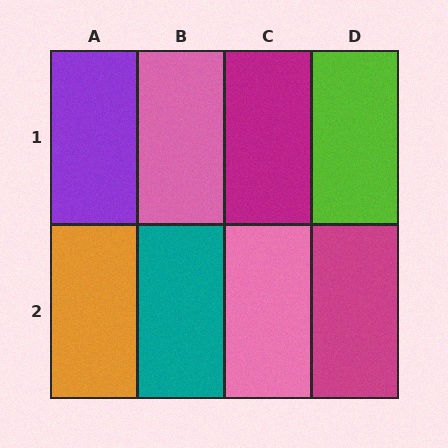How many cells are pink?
2 cells are pink.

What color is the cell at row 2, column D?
Magenta.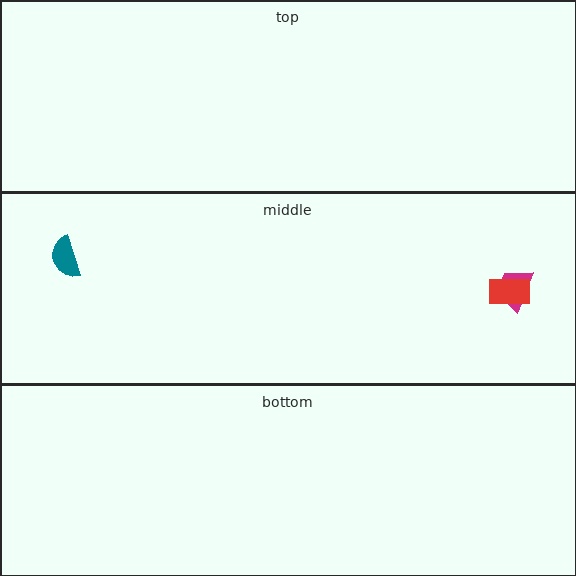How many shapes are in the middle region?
3.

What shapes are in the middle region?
The magenta trapezoid, the red rectangle, the teal semicircle.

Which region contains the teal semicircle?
The middle region.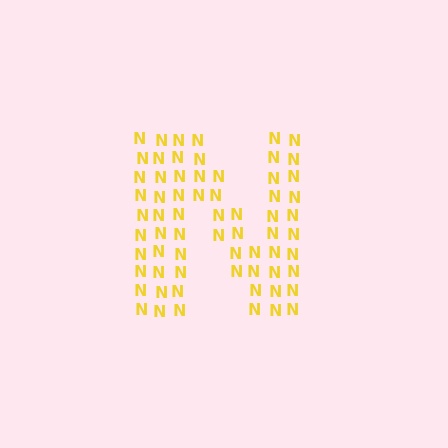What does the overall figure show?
The overall figure shows the letter N.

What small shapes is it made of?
It is made of small letter N's.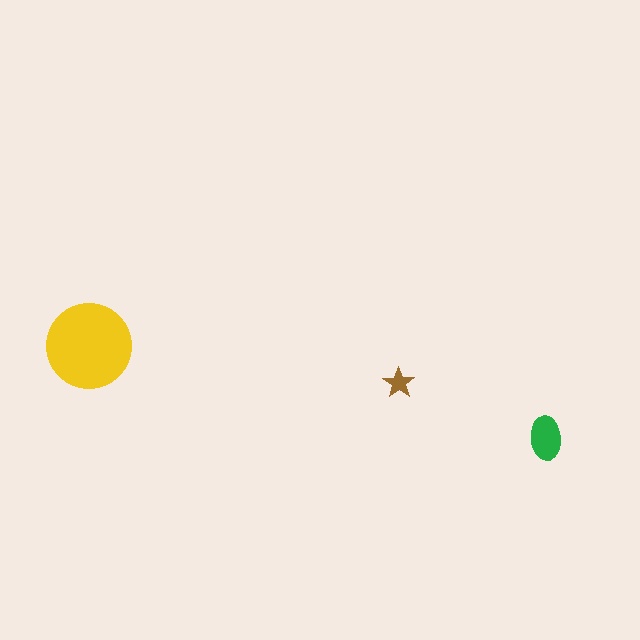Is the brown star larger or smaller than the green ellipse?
Smaller.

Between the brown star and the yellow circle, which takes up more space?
The yellow circle.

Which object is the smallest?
The brown star.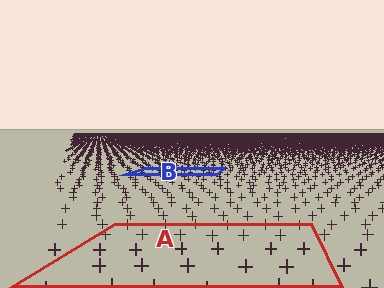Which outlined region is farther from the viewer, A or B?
Region B is farther from the viewer — the texture elements inside it appear smaller and more densely packed.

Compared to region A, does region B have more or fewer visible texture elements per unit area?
Region B has more texture elements per unit area — they are packed more densely because it is farther away.